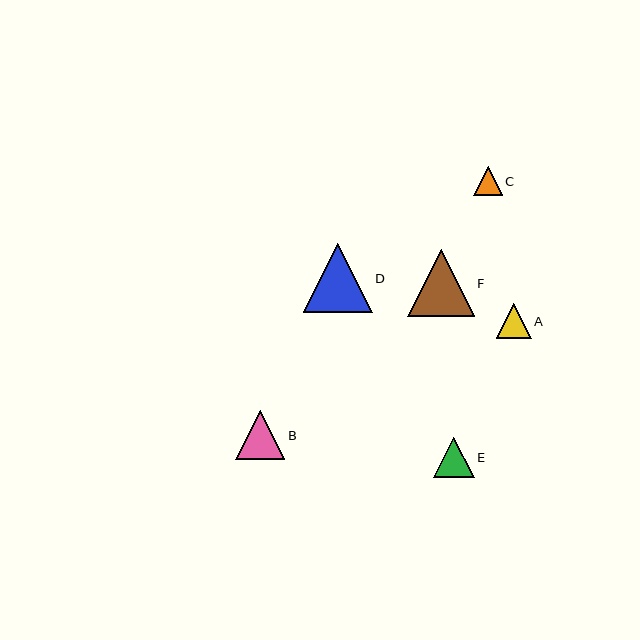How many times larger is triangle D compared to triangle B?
Triangle D is approximately 1.4 times the size of triangle B.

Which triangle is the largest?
Triangle D is the largest with a size of approximately 69 pixels.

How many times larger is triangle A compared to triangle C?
Triangle A is approximately 1.2 times the size of triangle C.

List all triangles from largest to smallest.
From largest to smallest: D, F, B, E, A, C.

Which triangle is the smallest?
Triangle C is the smallest with a size of approximately 28 pixels.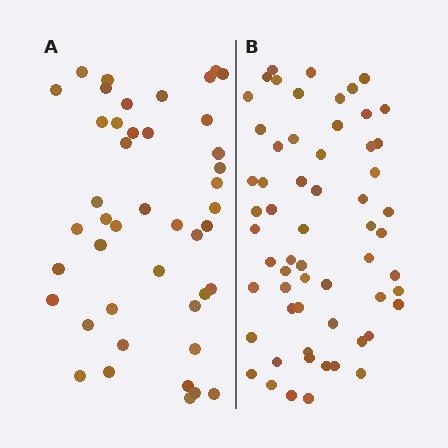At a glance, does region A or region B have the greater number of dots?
Region B (the right region) has more dots.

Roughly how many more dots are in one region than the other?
Region B has approximately 15 more dots than region A.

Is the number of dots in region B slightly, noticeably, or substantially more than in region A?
Region B has noticeably more, but not dramatically so. The ratio is roughly 1.4 to 1.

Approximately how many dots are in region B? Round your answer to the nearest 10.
About 60 dots.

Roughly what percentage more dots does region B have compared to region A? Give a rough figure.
About 35% more.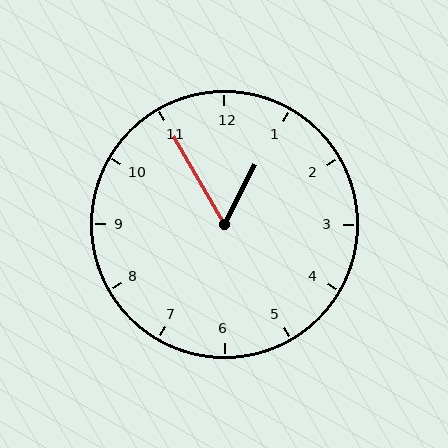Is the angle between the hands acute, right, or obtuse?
It is acute.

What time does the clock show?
12:55.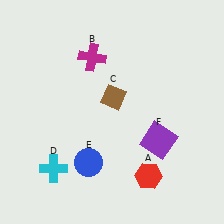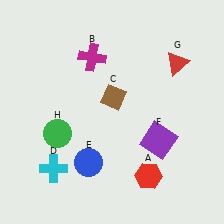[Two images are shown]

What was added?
A red triangle (G), a green circle (H) were added in Image 2.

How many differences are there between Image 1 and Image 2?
There are 2 differences between the two images.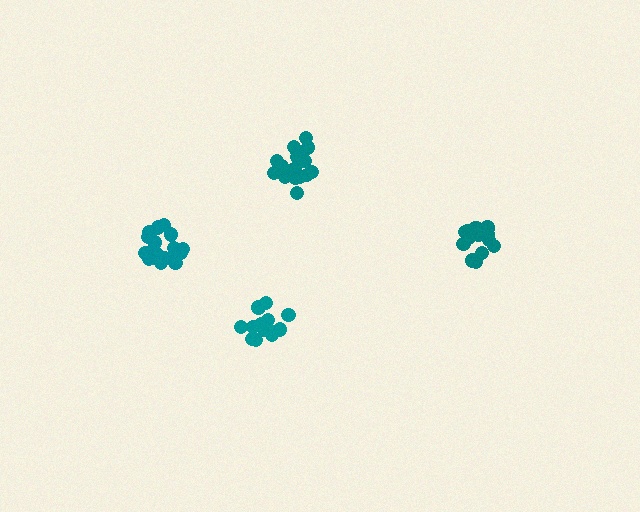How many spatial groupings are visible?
There are 4 spatial groupings.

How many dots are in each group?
Group 1: 15 dots, Group 2: 18 dots, Group 3: 16 dots, Group 4: 20 dots (69 total).